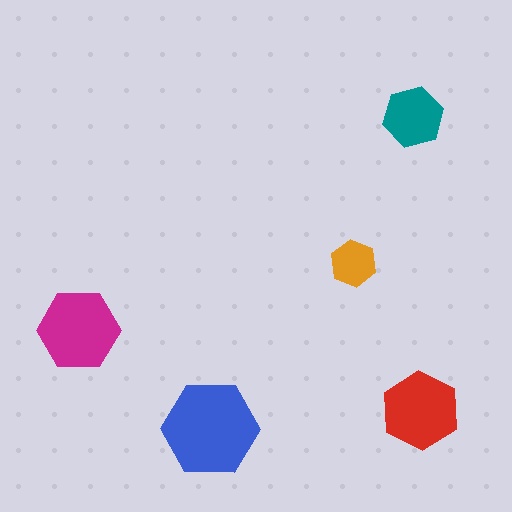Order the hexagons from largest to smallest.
the blue one, the magenta one, the red one, the teal one, the orange one.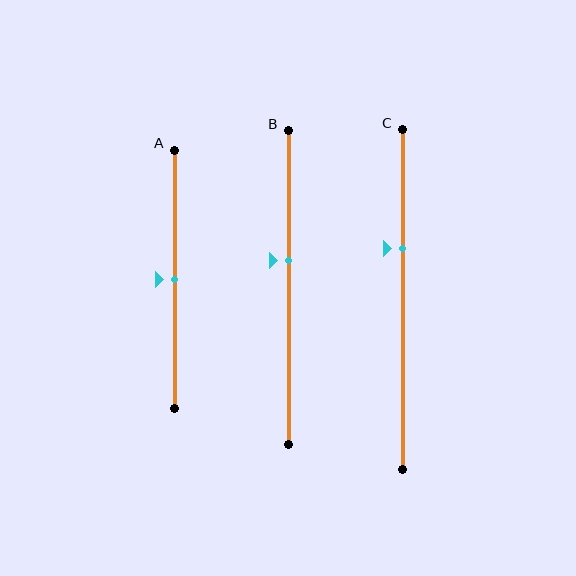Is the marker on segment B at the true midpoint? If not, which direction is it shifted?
No, the marker on segment B is shifted upward by about 9% of the segment length.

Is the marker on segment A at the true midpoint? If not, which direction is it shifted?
Yes, the marker on segment A is at the true midpoint.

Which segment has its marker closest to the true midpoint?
Segment A has its marker closest to the true midpoint.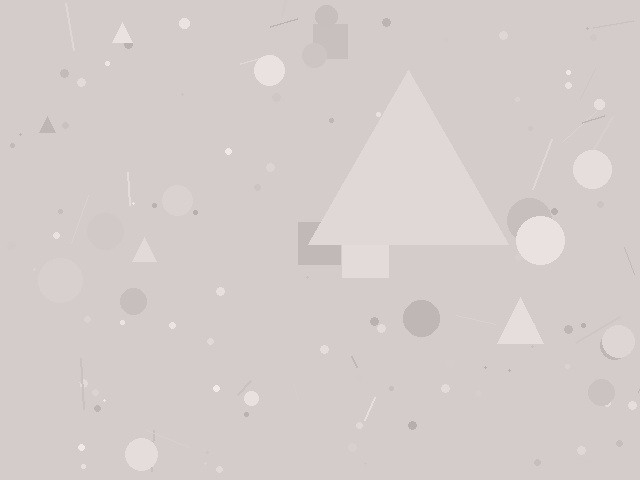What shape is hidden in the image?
A triangle is hidden in the image.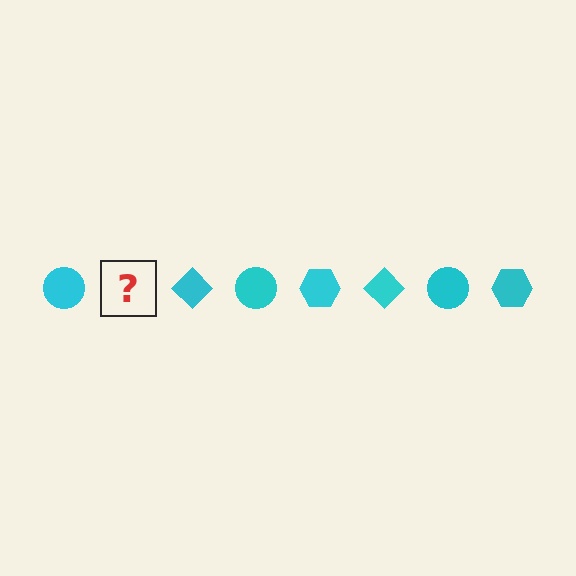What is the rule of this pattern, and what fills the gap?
The rule is that the pattern cycles through circle, hexagon, diamond shapes in cyan. The gap should be filled with a cyan hexagon.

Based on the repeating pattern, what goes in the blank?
The blank should be a cyan hexagon.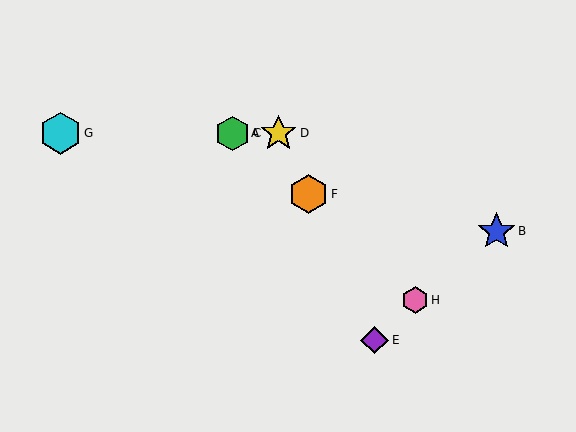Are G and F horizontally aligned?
No, G is at y≈133 and F is at y≈194.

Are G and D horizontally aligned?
Yes, both are at y≈133.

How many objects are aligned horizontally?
4 objects (A, C, D, G) are aligned horizontally.